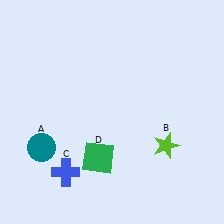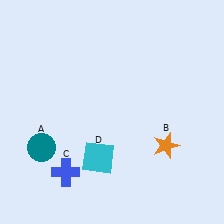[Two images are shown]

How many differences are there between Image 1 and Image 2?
There are 2 differences between the two images.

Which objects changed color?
B changed from lime to orange. D changed from green to cyan.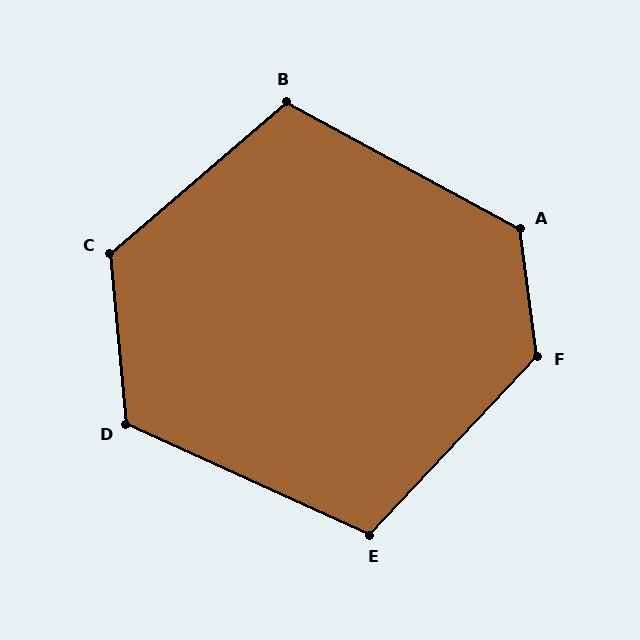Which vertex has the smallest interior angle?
E, at approximately 109 degrees.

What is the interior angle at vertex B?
Approximately 111 degrees (obtuse).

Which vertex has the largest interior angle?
F, at approximately 129 degrees.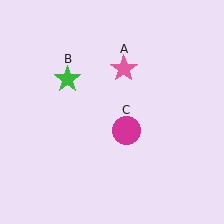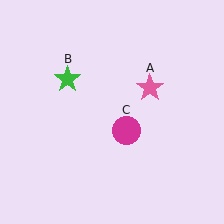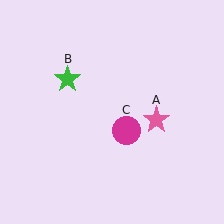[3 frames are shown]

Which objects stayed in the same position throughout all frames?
Green star (object B) and magenta circle (object C) remained stationary.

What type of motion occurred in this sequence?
The pink star (object A) rotated clockwise around the center of the scene.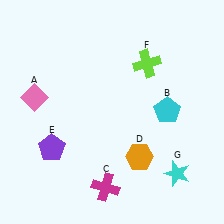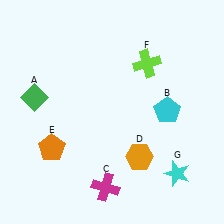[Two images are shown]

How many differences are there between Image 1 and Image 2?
There are 2 differences between the two images.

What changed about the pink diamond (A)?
In Image 1, A is pink. In Image 2, it changed to green.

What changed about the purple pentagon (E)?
In Image 1, E is purple. In Image 2, it changed to orange.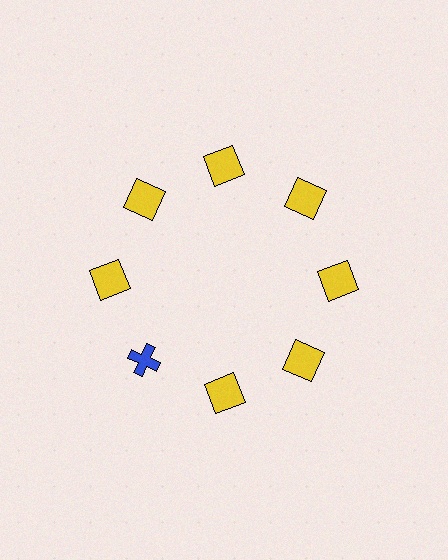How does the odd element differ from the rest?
It differs in both color (blue instead of yellow) and shape (cross instead of square).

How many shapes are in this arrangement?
There are 8 shapes arranged in a ring pattern.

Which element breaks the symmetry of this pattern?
The blue cross at roughly the 8 o'clock position breaks the symmetry. All other shapes are yellow squares.